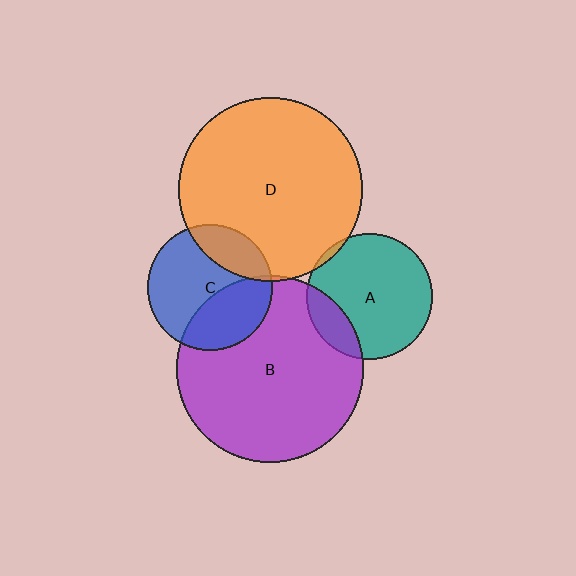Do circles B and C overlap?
Yes.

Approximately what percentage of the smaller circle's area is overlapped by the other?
Approximately 35%.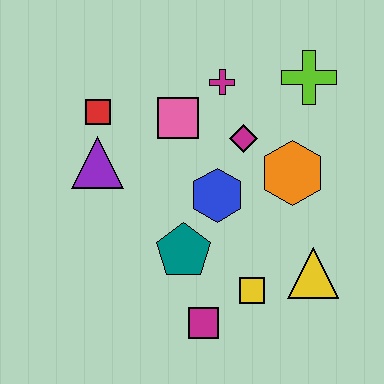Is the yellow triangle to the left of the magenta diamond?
No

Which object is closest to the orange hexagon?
The magenta diamond is closest to the orange hexagon.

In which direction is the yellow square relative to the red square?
The yellow square is below the red square.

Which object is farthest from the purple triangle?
The yellow triangle is farthest from the purple triangle.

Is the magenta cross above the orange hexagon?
Yes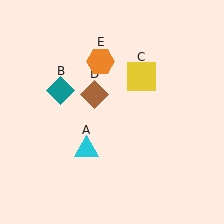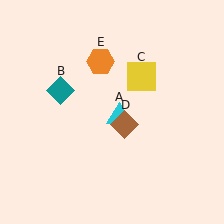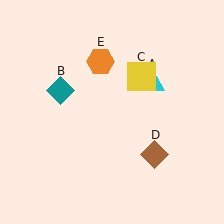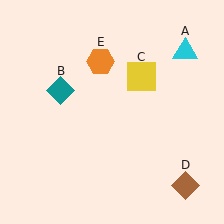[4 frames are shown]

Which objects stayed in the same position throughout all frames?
Teal diamond (object B) and yellow square (object C) and orange hexagon (object E) remained stationary.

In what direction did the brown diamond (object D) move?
The brown diamond (object D) moved down and to the right.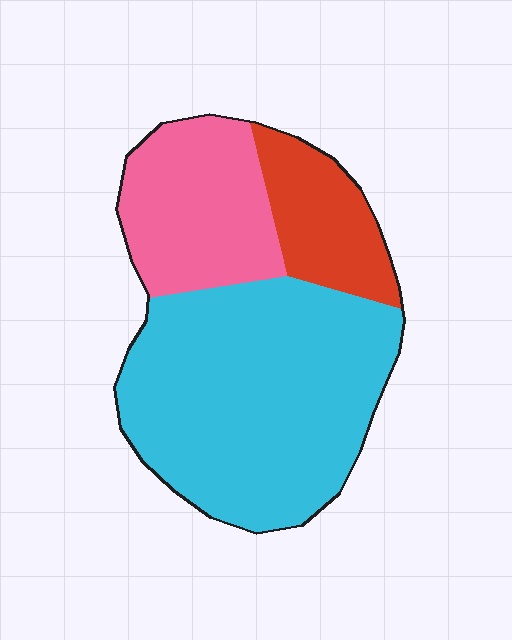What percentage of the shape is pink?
Pink takes up about one quarter (1/4) of the shape.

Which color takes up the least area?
Red, at roughly 15%.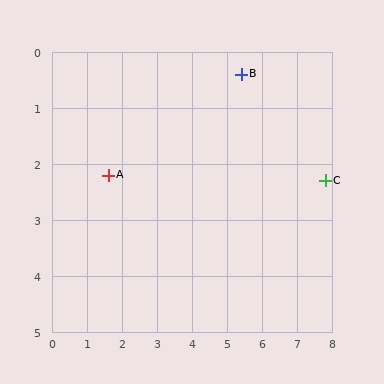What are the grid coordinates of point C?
Point C is at approximately (7.8, 2.3).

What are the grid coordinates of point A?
Point A is at approximately (1.6, 2.2).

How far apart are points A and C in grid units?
Points A and C are about 6.2 grid units apart.